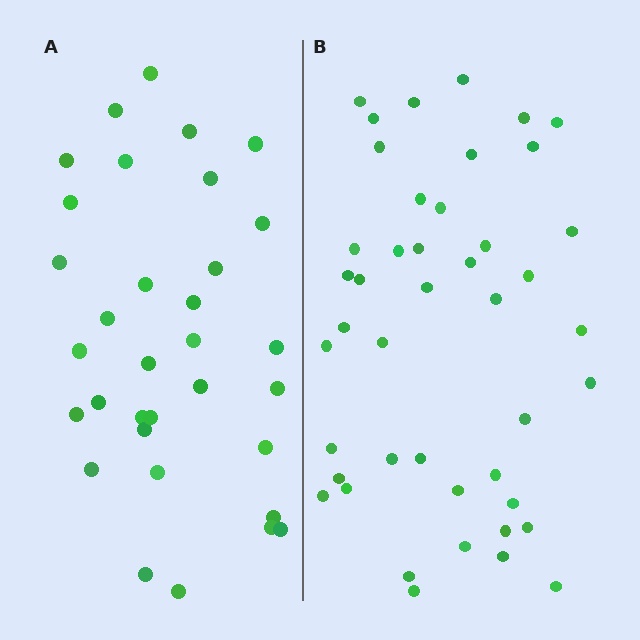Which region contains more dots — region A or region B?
Region B (the right region) has more dots.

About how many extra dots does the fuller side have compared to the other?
Region B has roughly 12 or so more dots than region A.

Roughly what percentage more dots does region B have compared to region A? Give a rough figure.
About 35% more.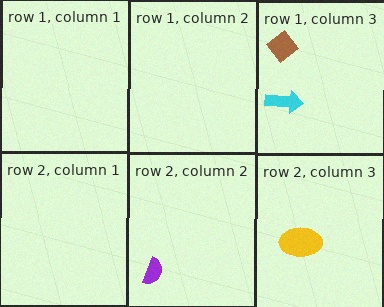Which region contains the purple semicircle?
The row 2, column 2 region.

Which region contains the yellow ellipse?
The row 2, column 3 region.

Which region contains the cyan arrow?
The row 1, column 3 region.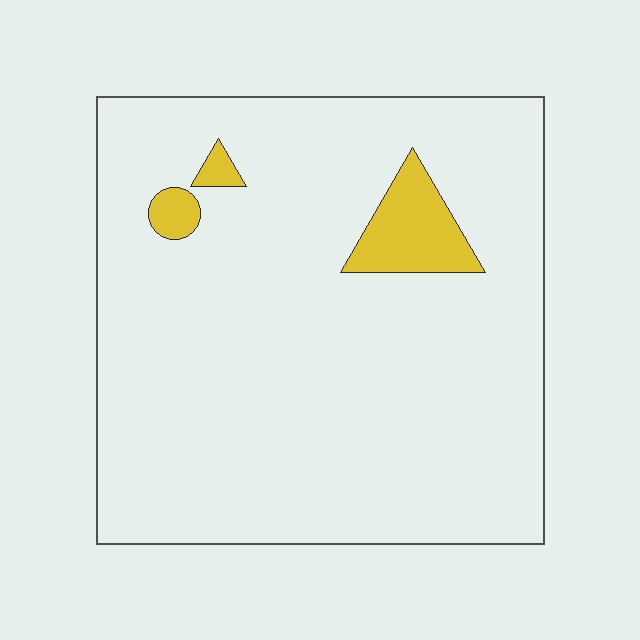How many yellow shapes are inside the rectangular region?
3.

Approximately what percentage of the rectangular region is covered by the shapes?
Approximately 5%.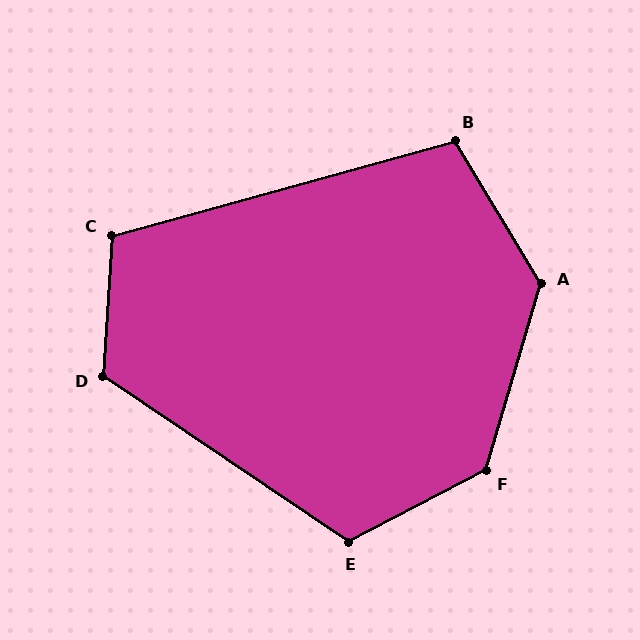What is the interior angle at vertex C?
Approximately 109 degrees (obtuse).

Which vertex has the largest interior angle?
F, at approximately 134 degrees.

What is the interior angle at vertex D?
Approximately 120 degrees (obtuse).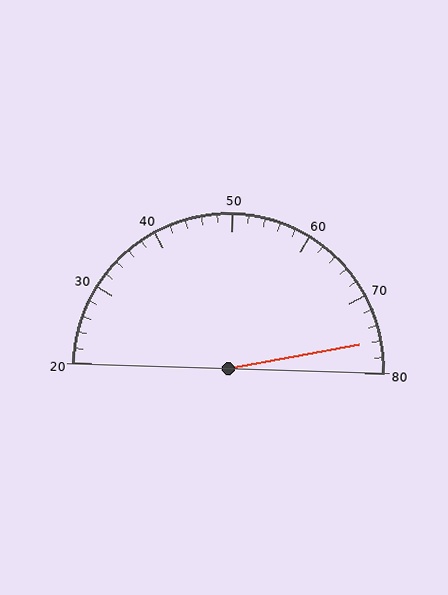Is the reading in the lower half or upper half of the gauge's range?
The reading is in the upper half of the range (20 to 80).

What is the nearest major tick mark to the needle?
The nearest major tick mark is 80.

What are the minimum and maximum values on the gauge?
The gauge ranges from 20 to 80.